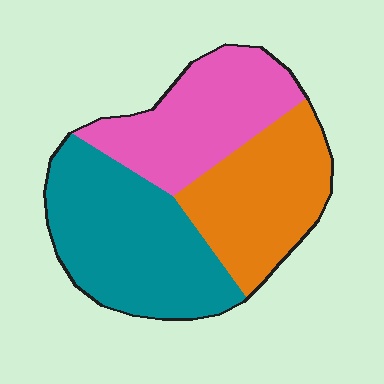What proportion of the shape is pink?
Pink covers about 30% of the shape.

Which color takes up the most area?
Teal, at roughly 40%.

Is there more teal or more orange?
Teal.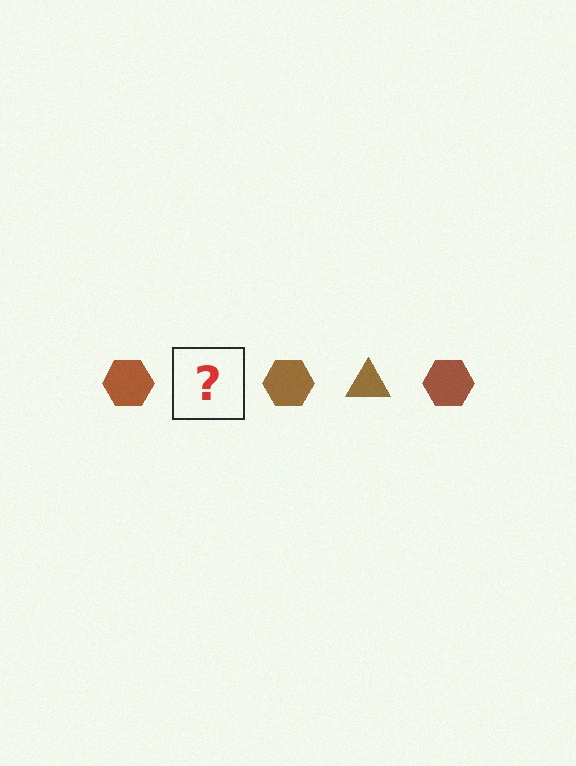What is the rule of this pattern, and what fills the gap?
The rule is that the pattern cycles through hexagon, triangle shapes in brown. The gap should be filled with a brown triangle.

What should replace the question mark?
The question mark should be replaced with a brown triangle.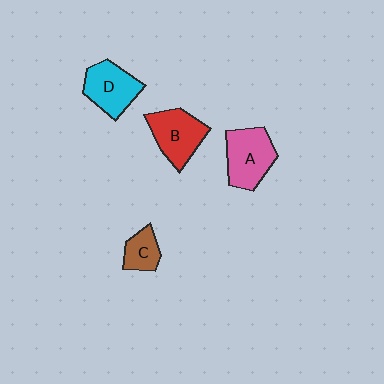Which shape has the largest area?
Shape A (pink).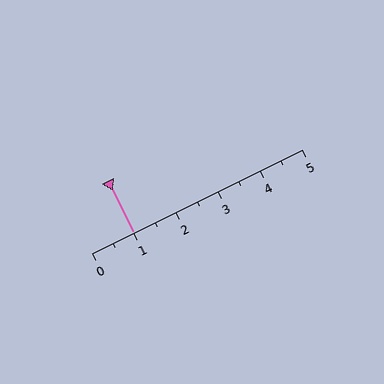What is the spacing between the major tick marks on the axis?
The major ticks are spaced 1 apart.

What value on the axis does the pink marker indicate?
The marker indicates approximately 1.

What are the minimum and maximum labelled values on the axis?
The axis runs from 0 to 5.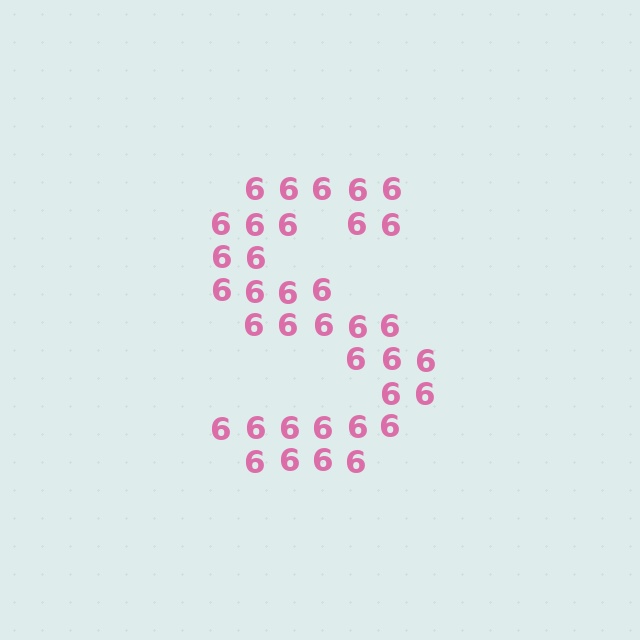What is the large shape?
The large shape is the letter S.